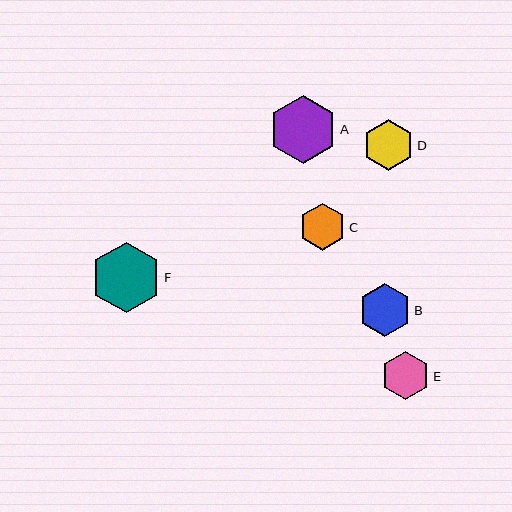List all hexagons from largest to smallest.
From largest to smallest: F, A, B, D, E, C.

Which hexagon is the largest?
Hexagon F is the largest with a size of approximately 70 pixels.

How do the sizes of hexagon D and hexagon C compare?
Hexagon D and hexagon C are approximately the same size.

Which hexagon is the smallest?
Hexagon C is the smallest with a size of approximately 47 pixels.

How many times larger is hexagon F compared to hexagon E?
Hexagon F is approximately 1.4 times the size of hexagon E.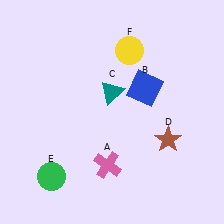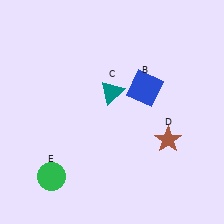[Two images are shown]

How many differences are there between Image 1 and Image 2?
There are 2 differences between the two images.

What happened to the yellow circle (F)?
The yellow circle (F) was removed in Image 2. It was in the top-right area of Image 1.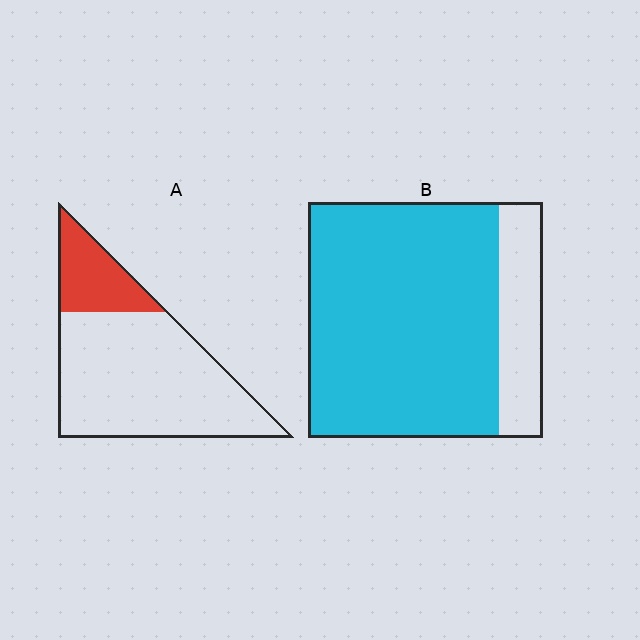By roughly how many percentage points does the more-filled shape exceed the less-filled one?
By roughly 60 percentage points (B over A).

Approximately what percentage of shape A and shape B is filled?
A is approximately 20% and B is approximately 80%.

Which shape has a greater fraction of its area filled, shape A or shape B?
Shape B.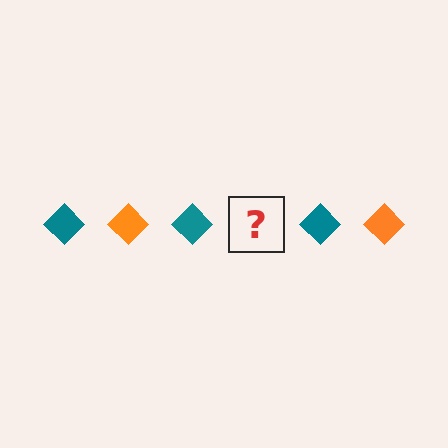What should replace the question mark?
The question mark should be replaced with an orange diamond.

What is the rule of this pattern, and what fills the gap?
The rule is that the pattern cycles through teal, orange diamonds. The gap should be filled with an orange diamond.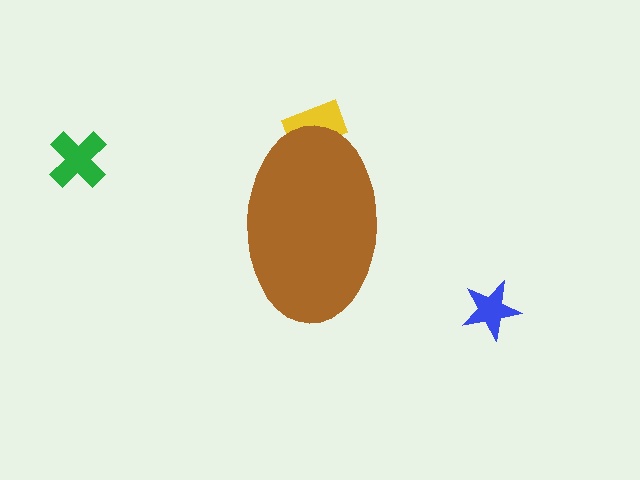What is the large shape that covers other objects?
A brown ellipse.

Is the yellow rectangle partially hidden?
Yes, the yellow rectangle is partially hidden behind the brown ellipse.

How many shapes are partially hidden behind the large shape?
1 shape is partially hidden.